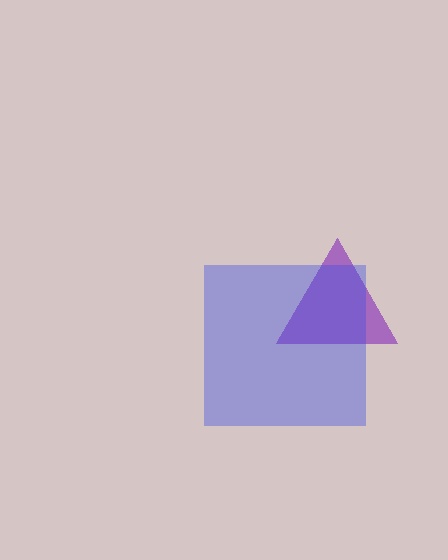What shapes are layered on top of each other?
The layered shapes are: a purple triangle, a blue square.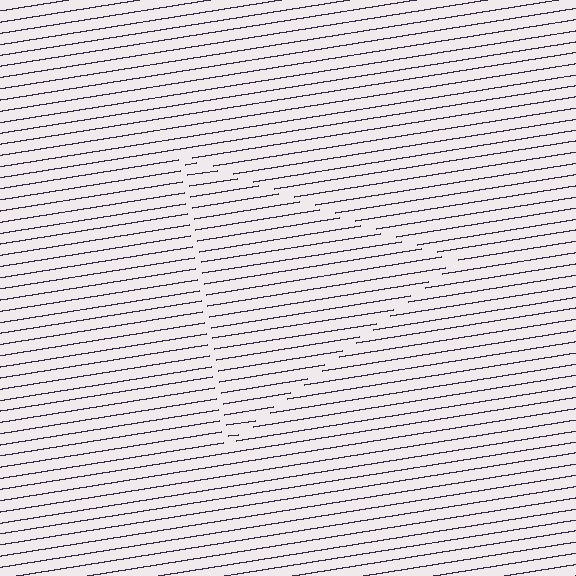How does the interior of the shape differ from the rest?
The interior of the shape contains the same grating, shifted by half a period — the contour is defined by the phase discontinuity where line-ends from the inner and outer gratings abut.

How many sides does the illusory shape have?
3 sides — the line-ends trace a triangle.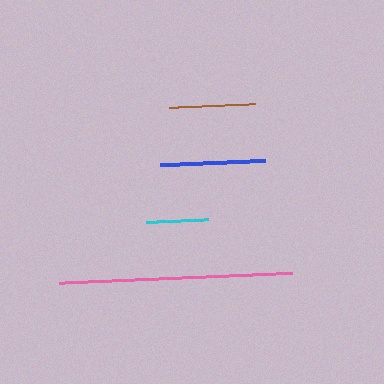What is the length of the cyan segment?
The cyan segment is approximately 62 pixels long.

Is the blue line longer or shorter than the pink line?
The pink line is longer than the blue line.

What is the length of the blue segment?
The blue segment is approximately 105 pixels long.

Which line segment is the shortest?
The cyan line is the shortest at approximately 62 pixels.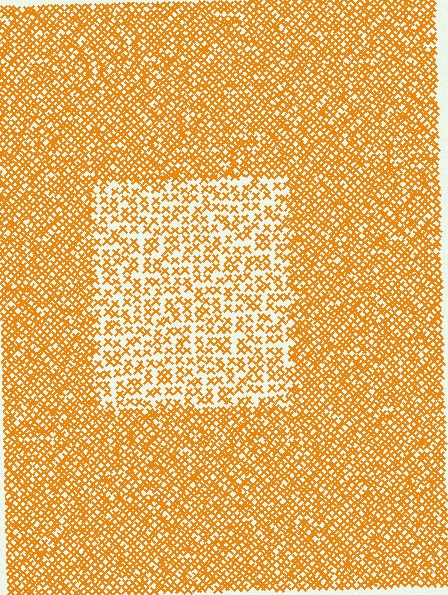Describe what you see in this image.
The image contains small orange elements arranged at two different densities. A rectangle-shaped region is visible where the elements are less densely packed than the surrounding area.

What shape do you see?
I see a rectangle.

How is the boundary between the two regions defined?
The boundary is defined by a change in element density (approximately 2.0x ratio). All elements are the same color, size, and shape.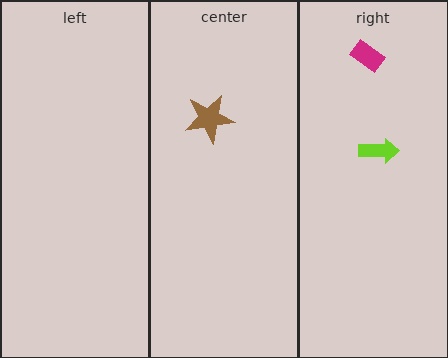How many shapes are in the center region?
1.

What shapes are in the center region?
The brown star.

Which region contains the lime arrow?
The right region.